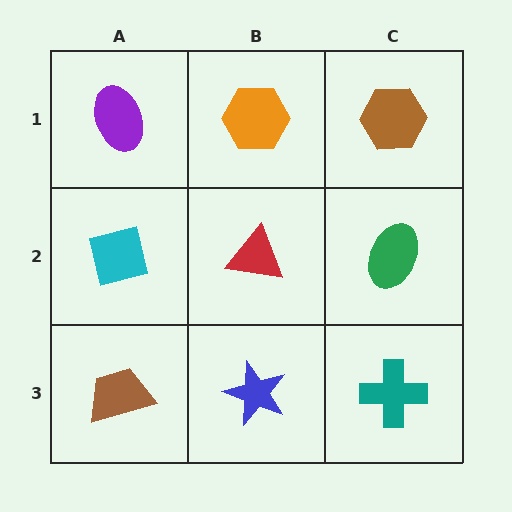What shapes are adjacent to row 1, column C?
A green ellipse (row 2, column C), an orange hexagon (row 1, column B).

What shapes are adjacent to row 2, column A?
A purple ellipse (row 1, column A), a brown trapezoid (row 3, column A), a red triangle (row 2, column B).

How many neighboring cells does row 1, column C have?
2.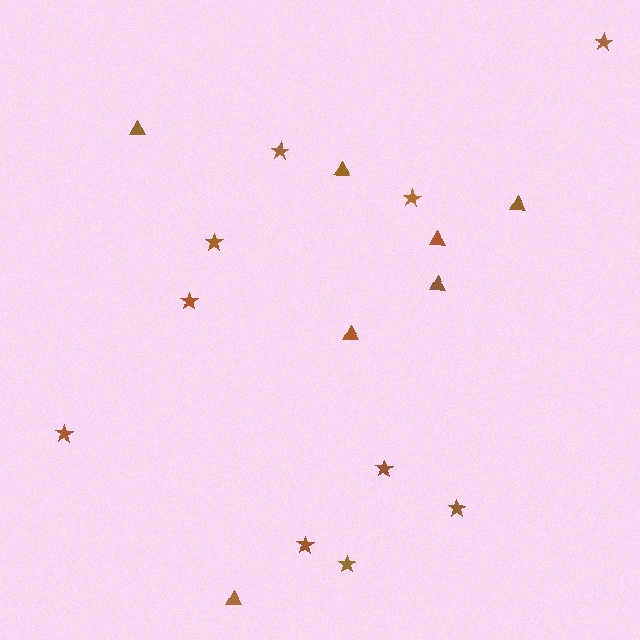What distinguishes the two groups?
There are 2 groups: one group of stars (10) and one group of triangles (7).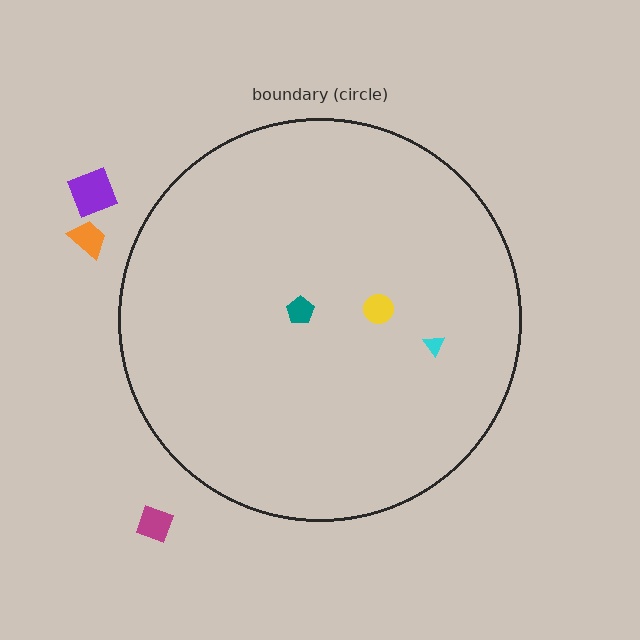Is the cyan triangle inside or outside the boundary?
Inside.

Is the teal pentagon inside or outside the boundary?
Inside.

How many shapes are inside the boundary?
3 inside, 3 outside.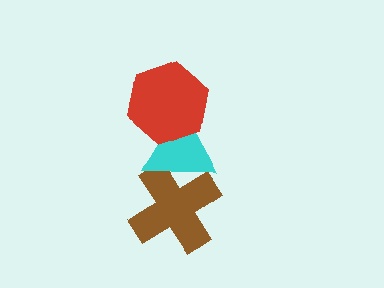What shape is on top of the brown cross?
The cyan triangle is on top of the brown cross.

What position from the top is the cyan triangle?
The cyan triangle is 2nd from the top.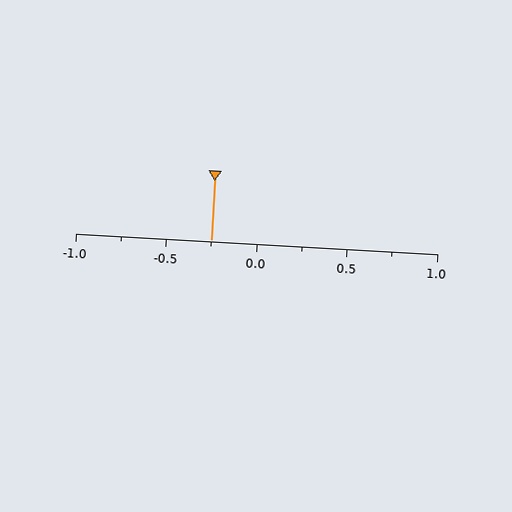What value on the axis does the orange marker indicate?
The marker indicates approximately -0.25.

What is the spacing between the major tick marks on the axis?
The major ticks are spaced 0.5 apart.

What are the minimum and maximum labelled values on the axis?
The axis runs from -1.0 to 1.0.